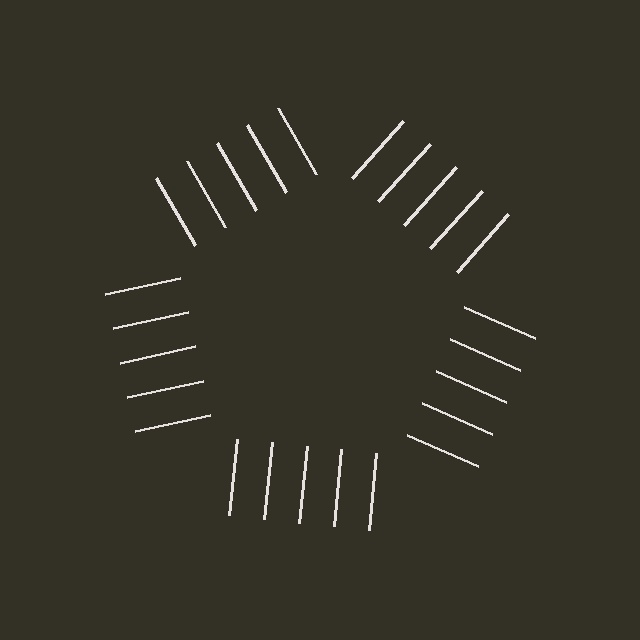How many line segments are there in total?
25 — 5 along each of the 5 edges.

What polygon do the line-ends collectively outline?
An illusory pentagon — the line segments terminate on its edges but no continuous stroke is drawn.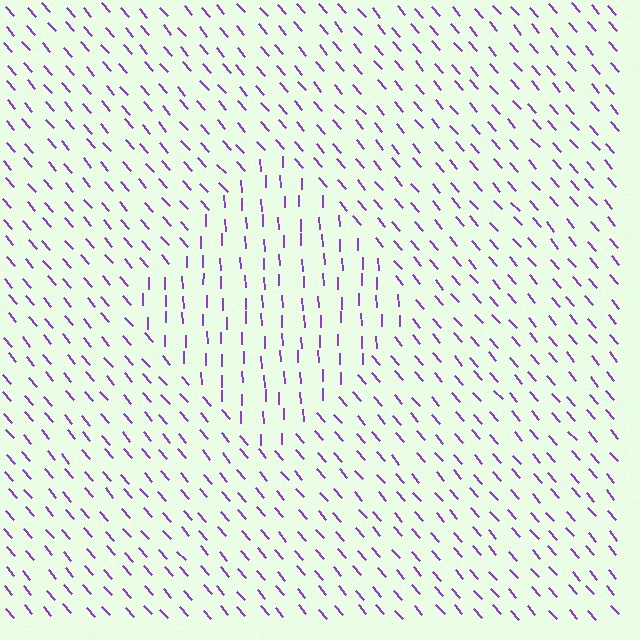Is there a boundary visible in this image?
Yes, there is a texture boundary formed by a change in line orientation.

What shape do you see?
I see a diamond.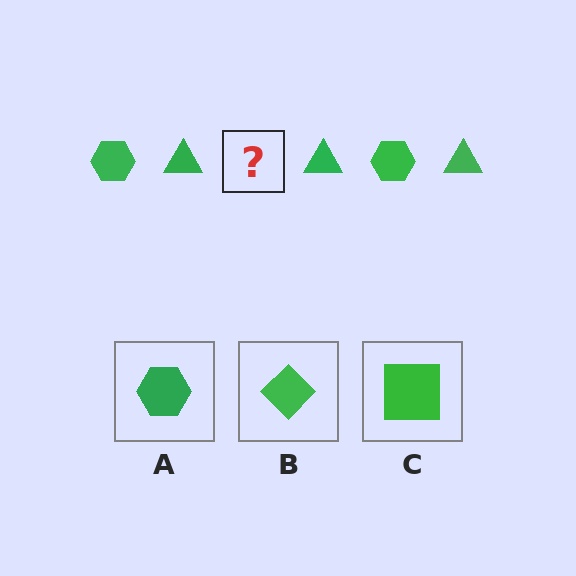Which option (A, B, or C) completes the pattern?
A.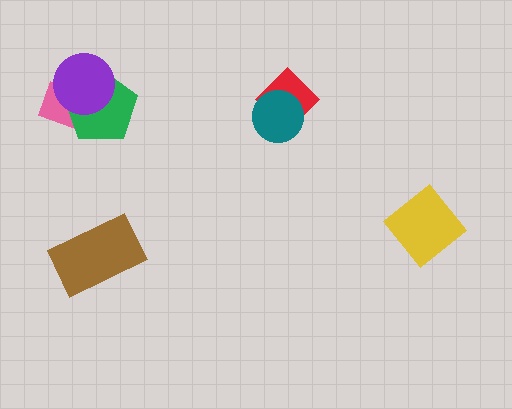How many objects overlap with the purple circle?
2 objects overlap with the purple circle.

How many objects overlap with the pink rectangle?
2 objects overlap with the pink rectangle.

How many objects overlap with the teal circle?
1 object overlaps with the teal circle.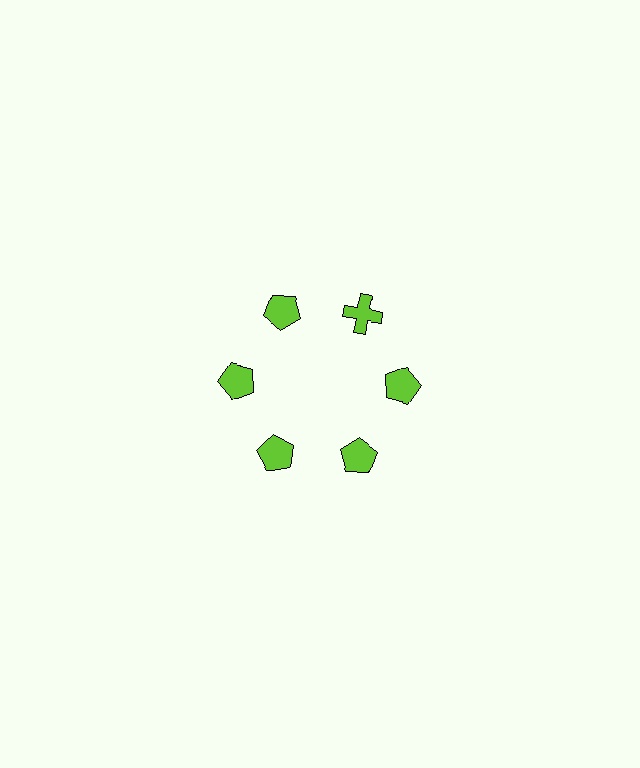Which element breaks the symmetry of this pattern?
The lime cross at roughly the 1 o'clock position breaks the symmetry. All other shapes are lime pentagons.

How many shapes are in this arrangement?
There are 6 shapes arranged in a ring pattern.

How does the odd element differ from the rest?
It has a different shape: cross instead of pentagon.